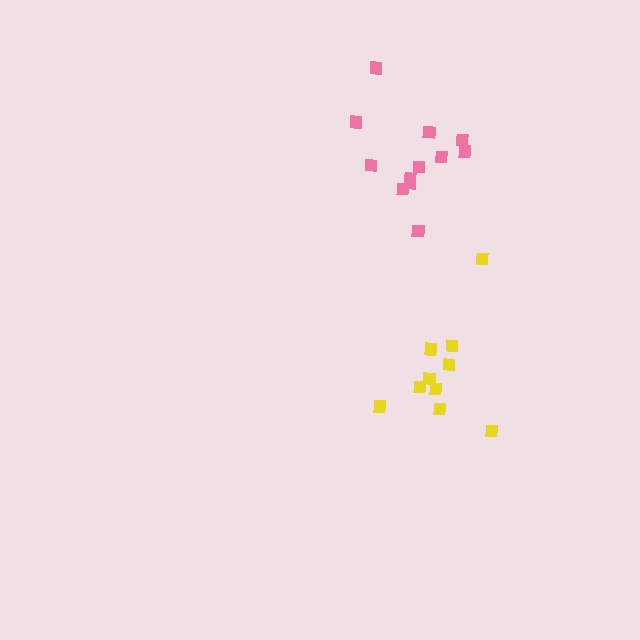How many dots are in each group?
Group 1: 10 dots, Group 2: 12 dots (22 total).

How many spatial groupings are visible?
There are 2 spatial groupings.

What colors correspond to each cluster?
The clusters are colored: yellow, pink.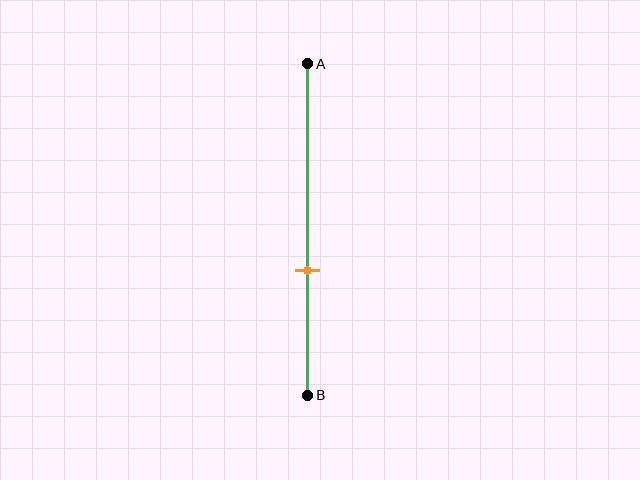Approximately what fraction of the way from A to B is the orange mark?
The orange mark is approximately 60% of the way from A to B.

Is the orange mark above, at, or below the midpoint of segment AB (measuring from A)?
The orange mark is below the midpoint of segment AB.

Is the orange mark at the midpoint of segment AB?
No, the mark is at about 60% from A, not at the 50% midpoint.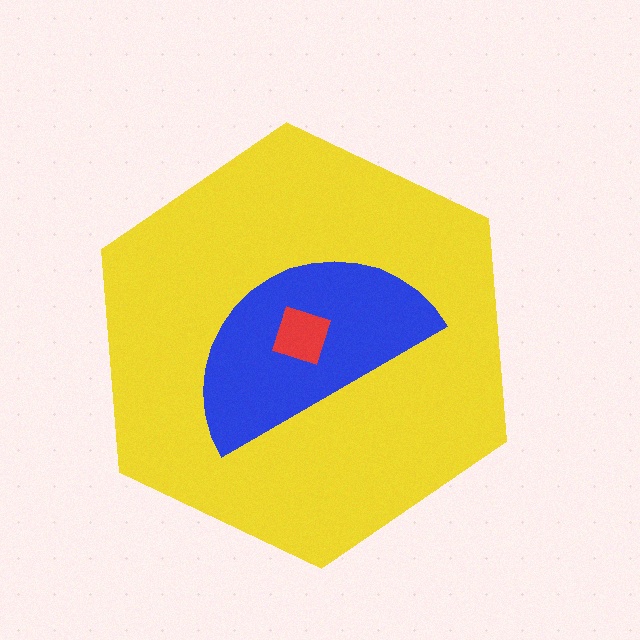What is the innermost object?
The red diamond.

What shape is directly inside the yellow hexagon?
The blue semicircle.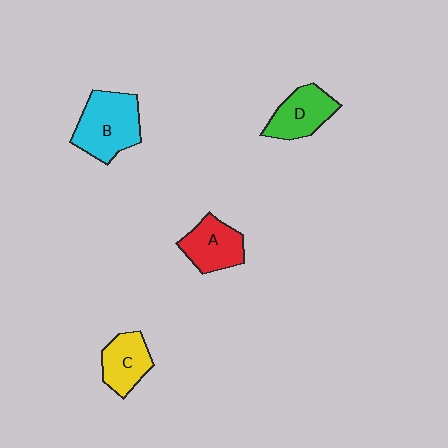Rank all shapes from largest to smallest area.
From largest to smallest: B (cyan), D (green), A (red), C (yellow).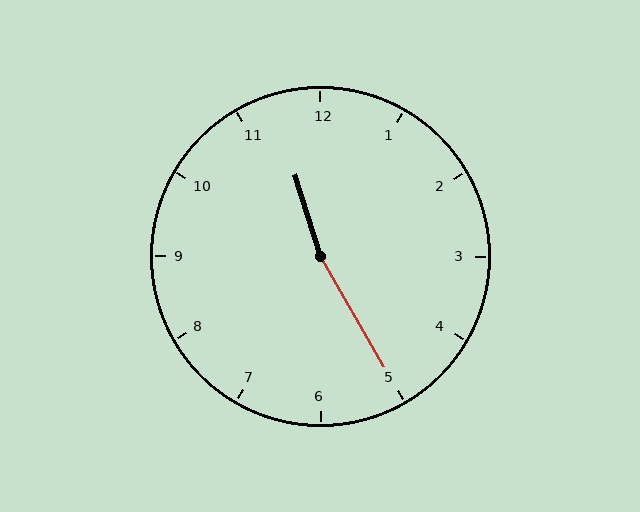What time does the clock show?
11:25.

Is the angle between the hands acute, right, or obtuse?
It is obtuse.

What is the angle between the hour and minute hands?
Approximately 168 degrees.